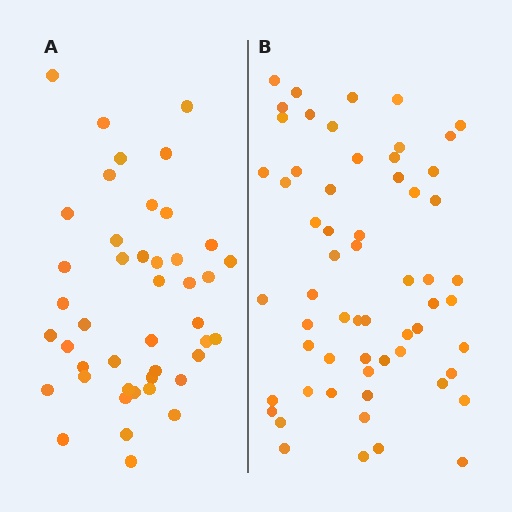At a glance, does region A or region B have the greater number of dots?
Region B (the right region) has more dots.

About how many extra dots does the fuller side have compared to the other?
Region B has approximately 15 more dots than region A.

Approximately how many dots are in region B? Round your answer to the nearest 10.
About 60 dots.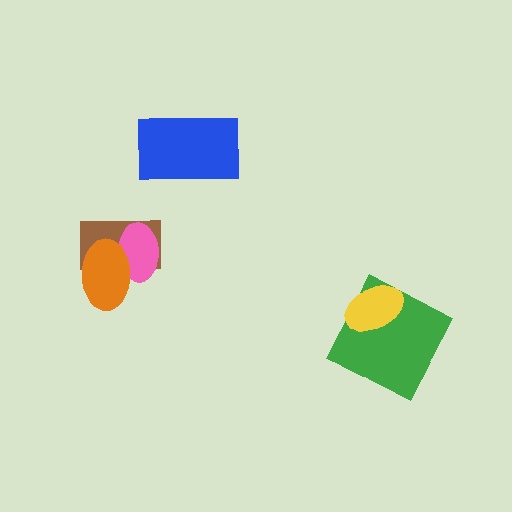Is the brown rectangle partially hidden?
Yes, it is partially covered by another shape.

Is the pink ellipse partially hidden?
Yes, it is partially covered by another shape.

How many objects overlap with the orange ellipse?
2 objects overlap with the orange ellipse.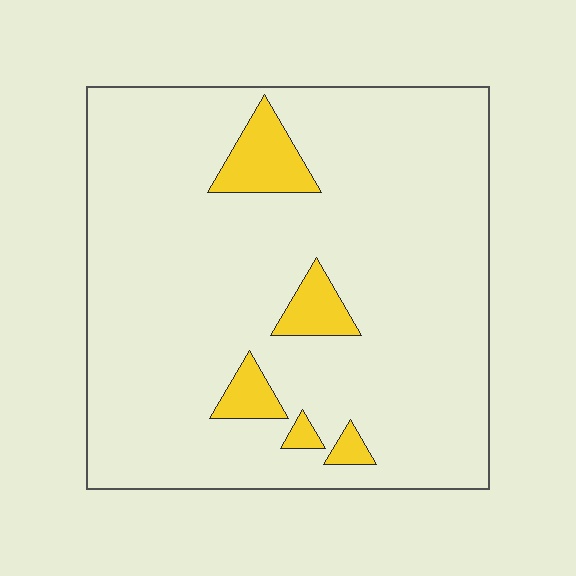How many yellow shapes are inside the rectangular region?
5.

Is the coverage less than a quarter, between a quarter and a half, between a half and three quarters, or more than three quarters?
Less than a quarter.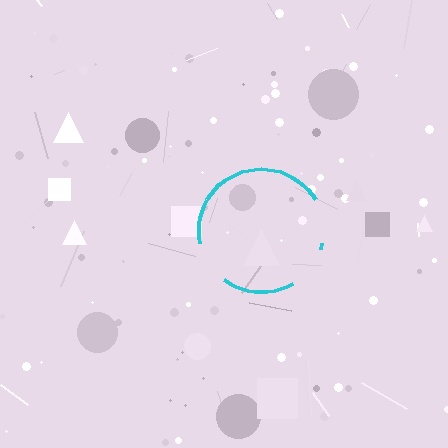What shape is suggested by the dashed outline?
The dashed outline suggests a circle.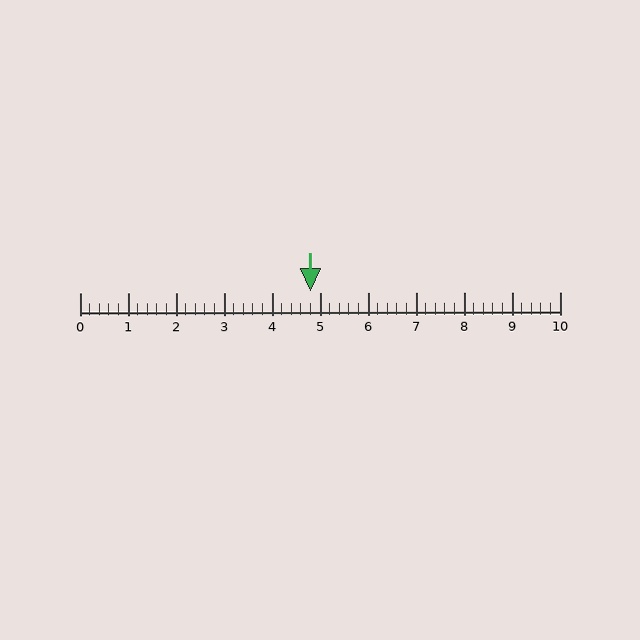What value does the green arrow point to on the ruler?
The green arrow points to approximately 4.8.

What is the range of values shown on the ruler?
The ruler shows values from 0 to 10.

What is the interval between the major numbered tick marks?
The major tick marks are spaced 1 units apart.